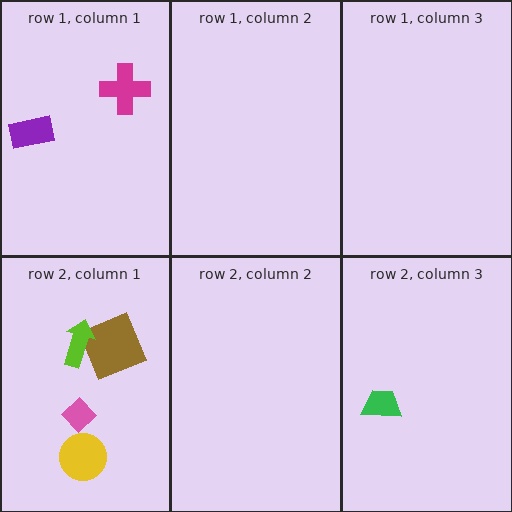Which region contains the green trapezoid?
The row 2, column 3 region.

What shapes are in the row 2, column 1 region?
The brown square, the lime arrow, the pink diamond, the yellow circle.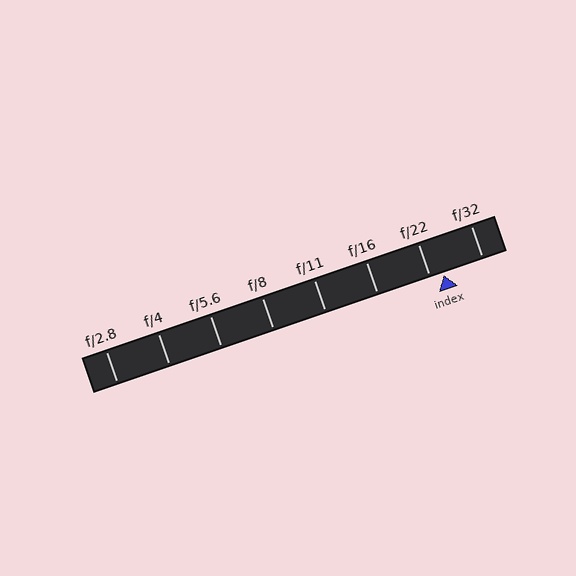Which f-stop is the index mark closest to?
The index mark is closest to f/22.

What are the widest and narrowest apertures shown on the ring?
The widest aperture shown is f/2.8 and the narrowest is f/32.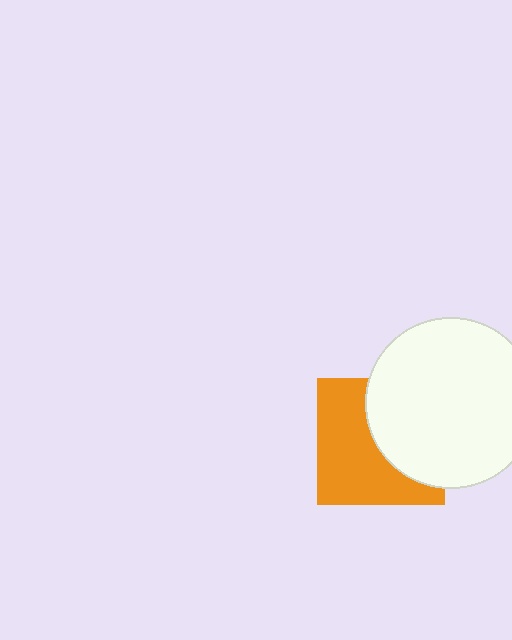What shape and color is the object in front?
The object in front is a white circle.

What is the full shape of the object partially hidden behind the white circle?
The partially hidden object is an orange square.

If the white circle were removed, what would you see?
You would see the complete orange square.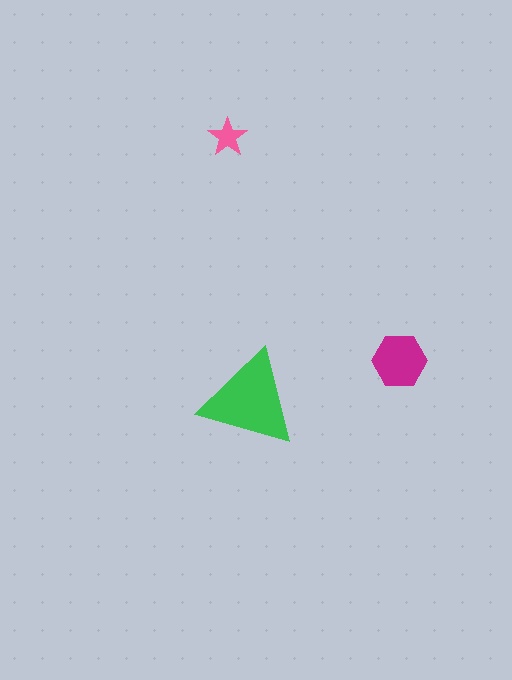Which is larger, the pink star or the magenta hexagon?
The magenta hexagon.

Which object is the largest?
The green triangle.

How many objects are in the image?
There are 3 objects in the image.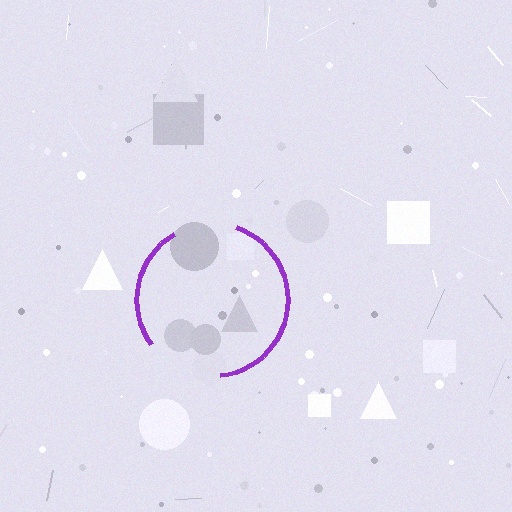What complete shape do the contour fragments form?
The contour fragments form a circle.